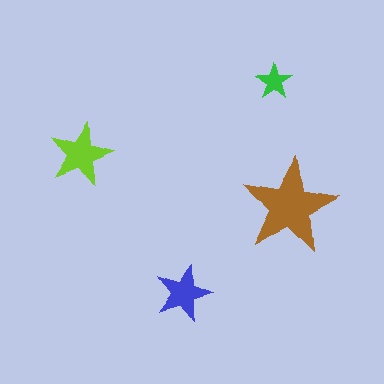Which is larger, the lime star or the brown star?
The brown one.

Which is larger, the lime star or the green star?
The lime one.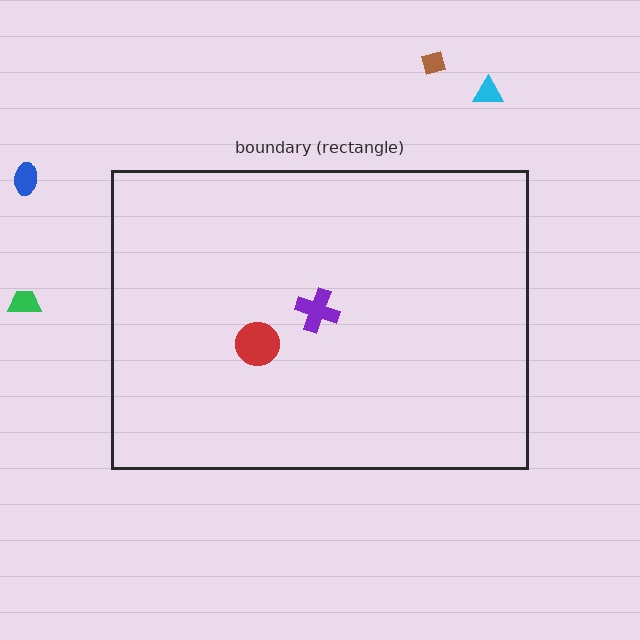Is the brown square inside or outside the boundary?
Outside.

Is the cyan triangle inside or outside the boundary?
Outside.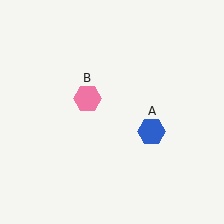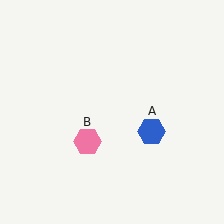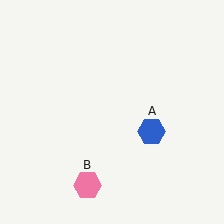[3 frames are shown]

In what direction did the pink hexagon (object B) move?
The pink hexagon (object B) moved down.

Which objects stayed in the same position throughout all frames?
Blue hexagon (object A) remained stationary.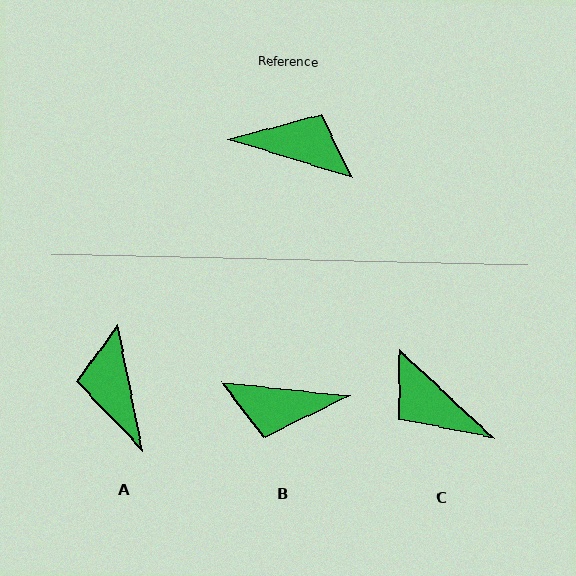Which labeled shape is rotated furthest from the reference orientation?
B, about 169 degrees away.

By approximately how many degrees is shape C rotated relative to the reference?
Approximately 154 degrees counter-clockwise.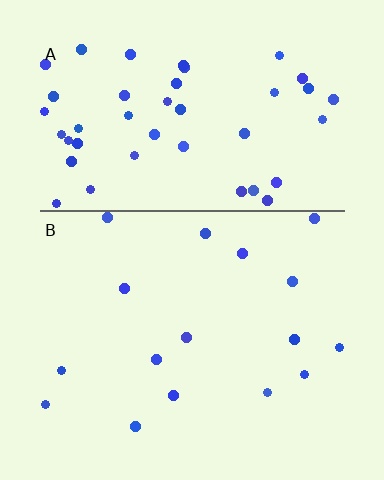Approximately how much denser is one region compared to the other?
Approximately 2.8× — region A over region B.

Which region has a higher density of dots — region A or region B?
A (the top).